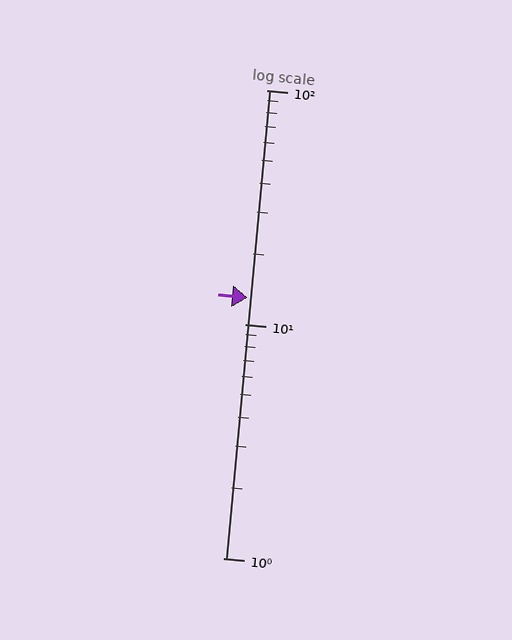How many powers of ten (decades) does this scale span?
The scale spans 2 decades, from 1 to 100.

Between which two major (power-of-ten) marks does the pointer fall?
The pointer is between 10 and 100.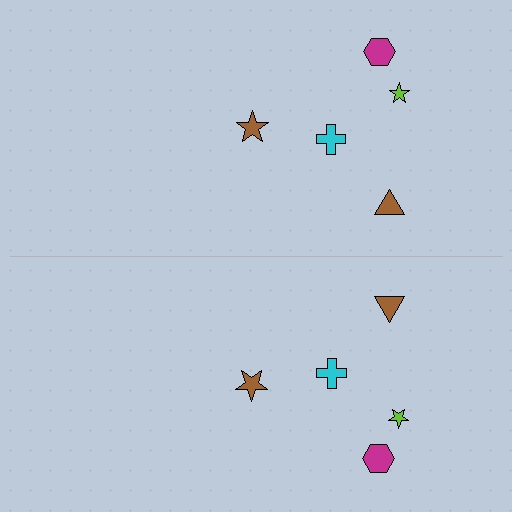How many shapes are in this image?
There are 10 shapes in this image.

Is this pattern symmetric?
Yes, this pattern has bilateral (reflection) symmetry.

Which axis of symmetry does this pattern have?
The pattern has a horizontal axis of symmetry running through the center of the image.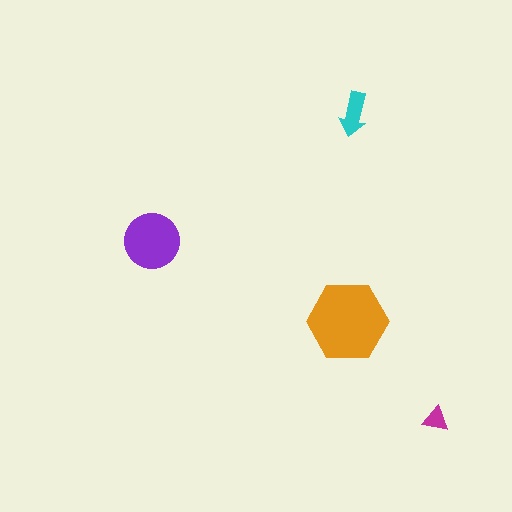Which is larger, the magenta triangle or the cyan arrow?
The cyan arrow.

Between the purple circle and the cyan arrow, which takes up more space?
The purple circle.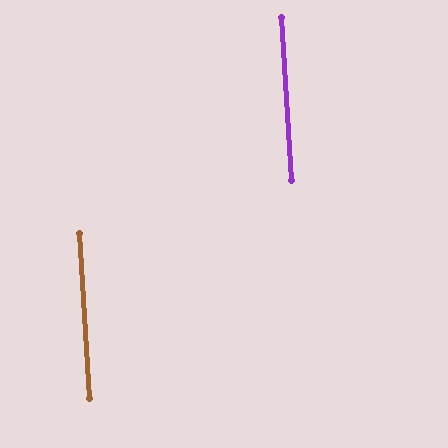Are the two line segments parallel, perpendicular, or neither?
Parallel — their directions differ by only 0.1°.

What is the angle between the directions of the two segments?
Approximately 0 degrees.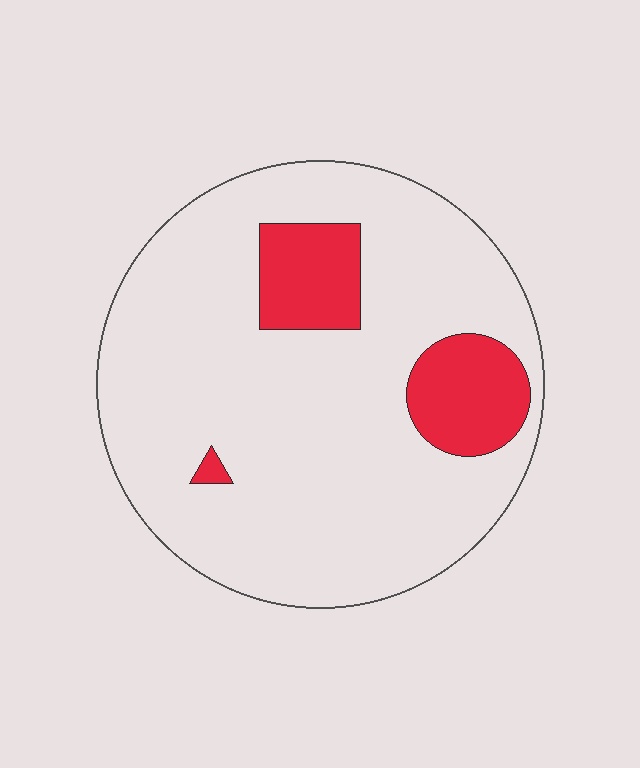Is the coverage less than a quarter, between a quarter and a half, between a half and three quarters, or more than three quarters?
Less than a quarter.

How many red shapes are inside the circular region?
3.